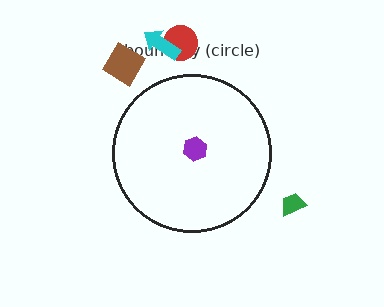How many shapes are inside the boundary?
1 inside, 4 outside.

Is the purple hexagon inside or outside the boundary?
Inside.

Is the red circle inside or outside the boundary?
Outside.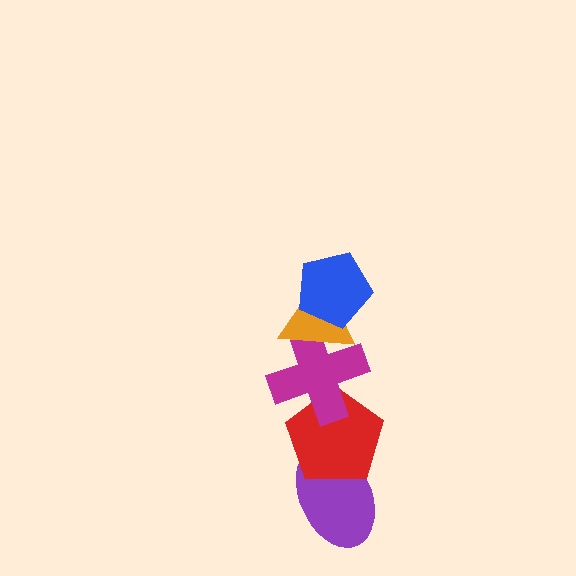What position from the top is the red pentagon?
The red pentagon is 4th from the top.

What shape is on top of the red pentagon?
The magenta cross is on top of the red pentagon.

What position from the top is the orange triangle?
The orange triangle is 2nd from the top.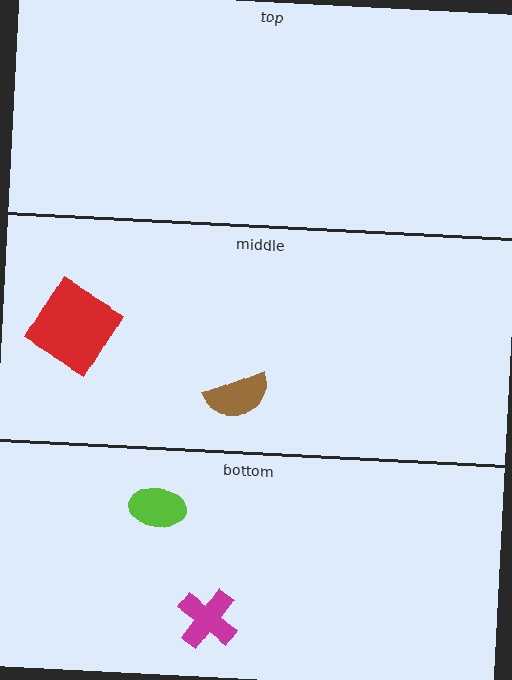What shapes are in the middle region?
The brown semicircle, the red diamond.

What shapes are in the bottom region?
The magenta cross, the lime ellipse.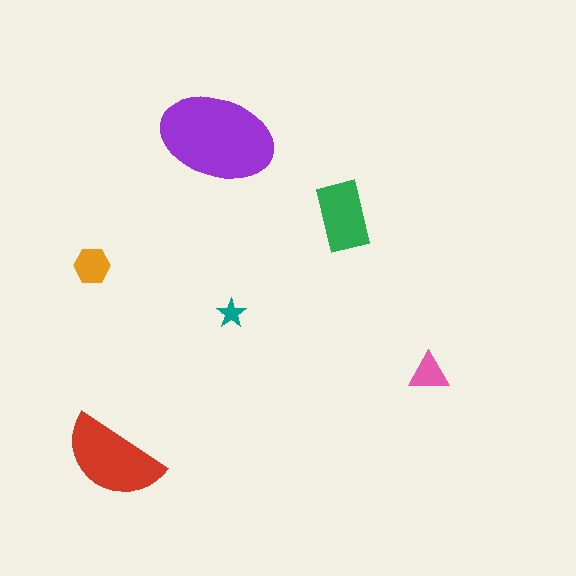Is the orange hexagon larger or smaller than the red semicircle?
Smaller.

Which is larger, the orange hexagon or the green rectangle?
The green rectangle.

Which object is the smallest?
The teal star.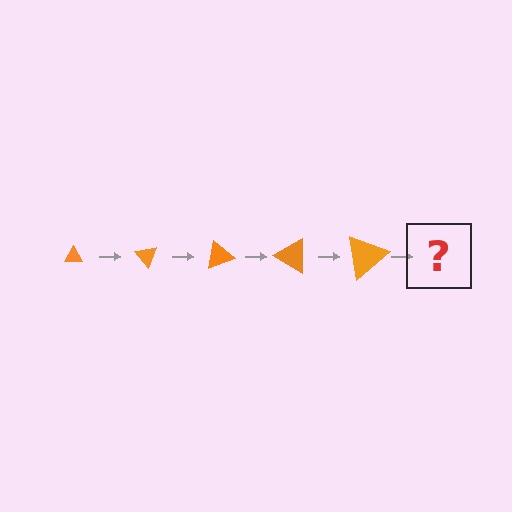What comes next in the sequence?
The next element should be a triangle, larger than the previous one and rotated 250 degrees from the start.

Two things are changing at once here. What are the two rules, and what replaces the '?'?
The two rules are that the triangle grows larger each step and it rotates 50 degrees each step. The '?' should be a triangle, larger than the previous one and rotated 250 degrees from the start.